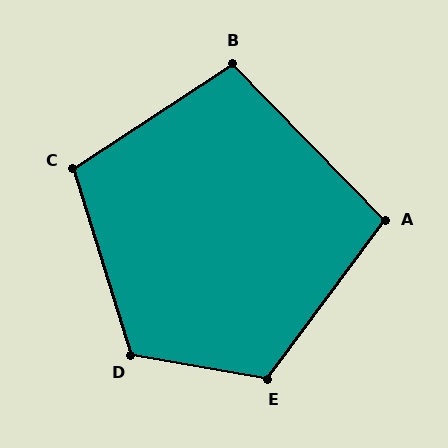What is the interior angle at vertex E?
Approximately 117 degrees (obtuse).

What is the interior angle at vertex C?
Approximately 106 degrees (obtuse).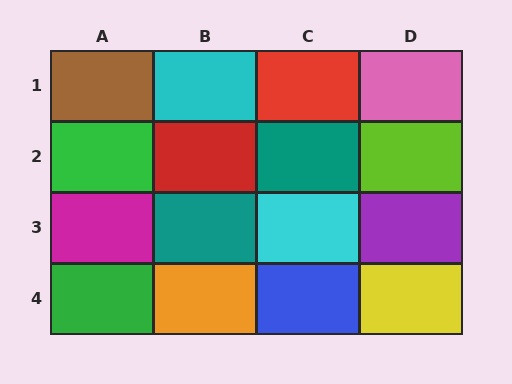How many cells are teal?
2 cells are teal.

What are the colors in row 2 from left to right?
Green, red, teal, lime.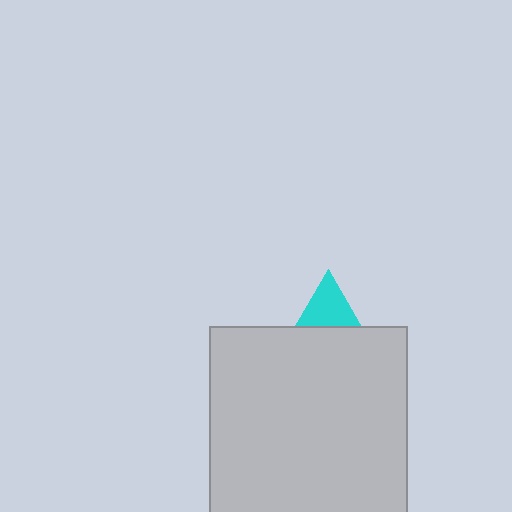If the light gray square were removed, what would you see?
You would see the complete cyan triangle.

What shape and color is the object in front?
The object in front is a light gray square.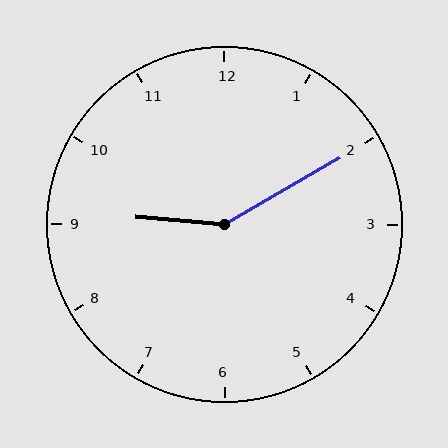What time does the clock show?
9:10.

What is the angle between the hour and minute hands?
Approximately 145 degrees.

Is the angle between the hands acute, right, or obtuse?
It is obtuse.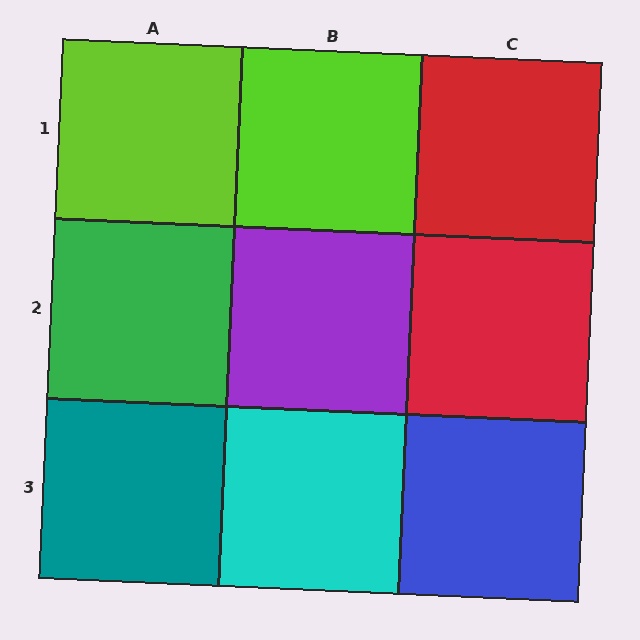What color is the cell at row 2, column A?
Green.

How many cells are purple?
1 cell is purple.